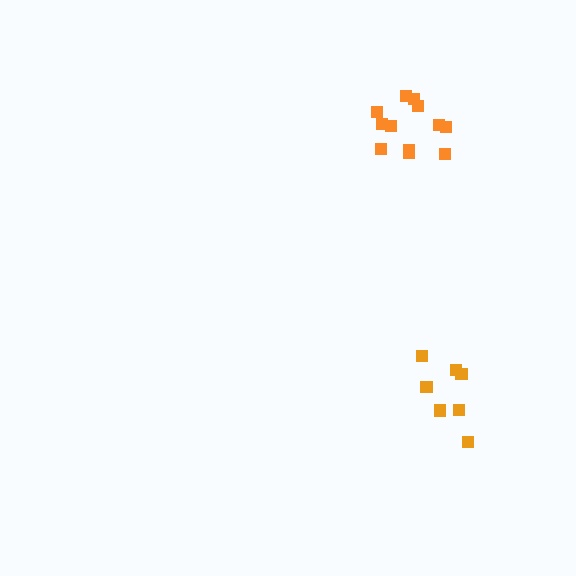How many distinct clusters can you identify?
There are 2 distinct clusters.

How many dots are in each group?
Group 1: 12 dots, Group 2: 7 dots (19 total).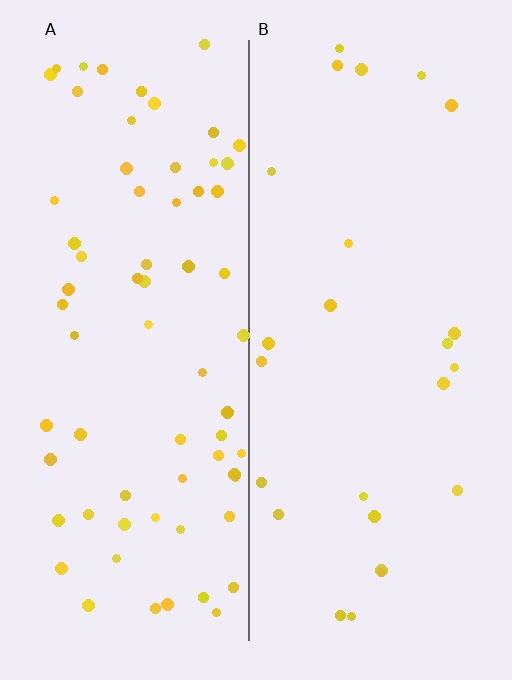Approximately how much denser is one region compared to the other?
Approximately 2.8× — region A over region B.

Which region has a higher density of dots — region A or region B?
A (the left).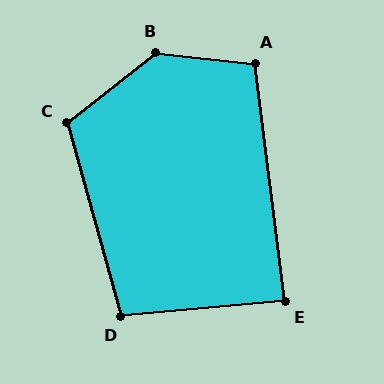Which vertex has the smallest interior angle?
E, at approximately 88 degrees.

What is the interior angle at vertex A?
Approximately 103 degrees (obtuse).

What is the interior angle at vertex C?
Approximately 112 degrees (obtuse).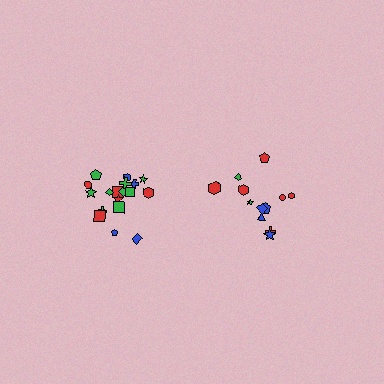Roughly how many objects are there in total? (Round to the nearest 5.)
Roughly 30 objects in total.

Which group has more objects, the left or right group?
The left group.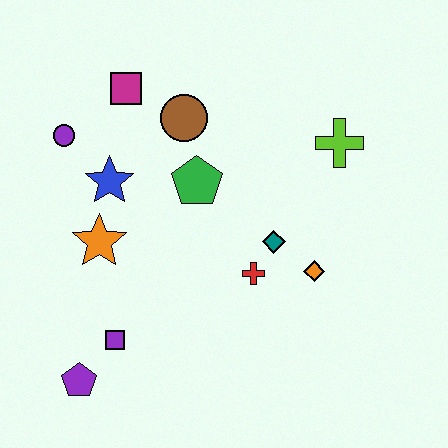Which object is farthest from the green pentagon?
The purple pentagon is farthest from the green pentagon.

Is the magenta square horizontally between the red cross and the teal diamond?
No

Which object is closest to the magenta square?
The brown circle is closest to the magenta square.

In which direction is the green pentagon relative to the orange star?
The green pentagon is to the right of the orange star.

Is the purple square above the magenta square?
No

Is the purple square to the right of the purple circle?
Yes